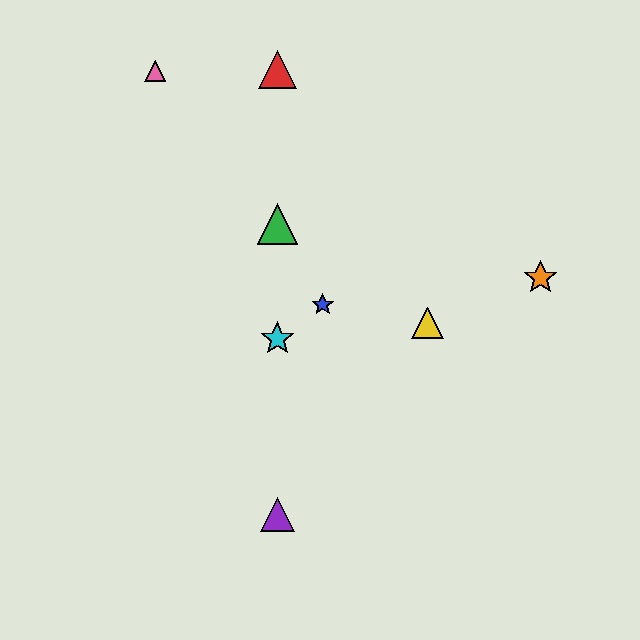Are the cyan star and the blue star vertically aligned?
No, the cyan star is at x≈277 and the blue star is at x≈323.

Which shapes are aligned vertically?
The red triangle, the green triangle, the purple triangle, the cyan star are aligned vertically.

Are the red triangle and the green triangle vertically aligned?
Yes, both are at x≈277.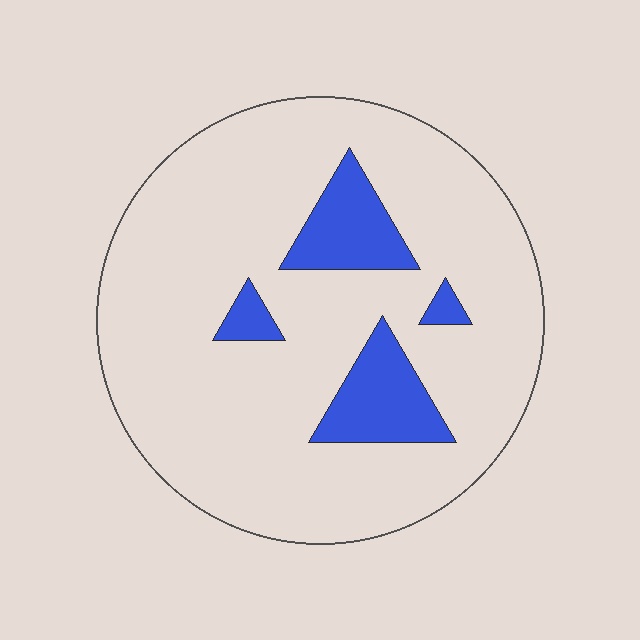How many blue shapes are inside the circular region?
4.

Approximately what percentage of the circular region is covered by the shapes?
Approximately 15%.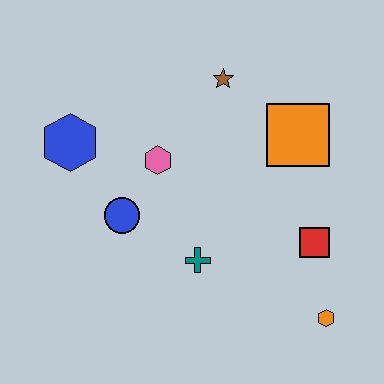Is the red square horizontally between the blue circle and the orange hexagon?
Yes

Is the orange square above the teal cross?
Yes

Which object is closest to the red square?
The orange hexagon is closest to the red square.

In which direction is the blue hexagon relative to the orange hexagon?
The blue hexagon is to the left of the orange hexagon.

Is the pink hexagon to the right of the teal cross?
No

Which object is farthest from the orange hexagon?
The blue hexagon is farthest from the orange hexagon.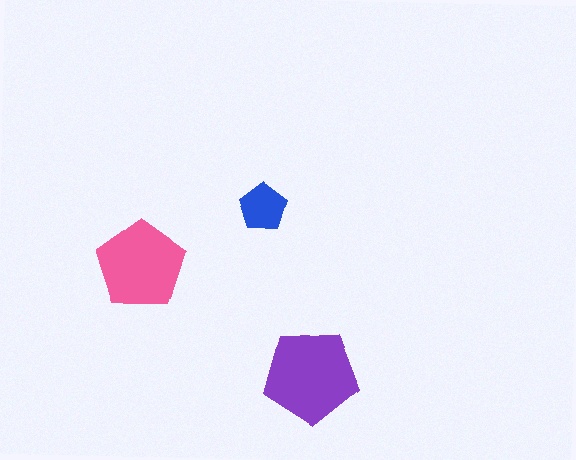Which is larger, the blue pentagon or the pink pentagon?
The pink one.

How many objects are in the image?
There are 3 objects in the image.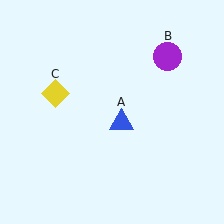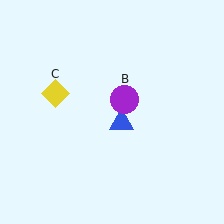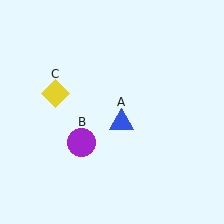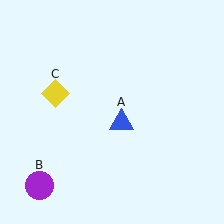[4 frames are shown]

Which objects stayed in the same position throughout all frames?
Blue triangle (object A) and yellow diamond (object C) remained stationary.